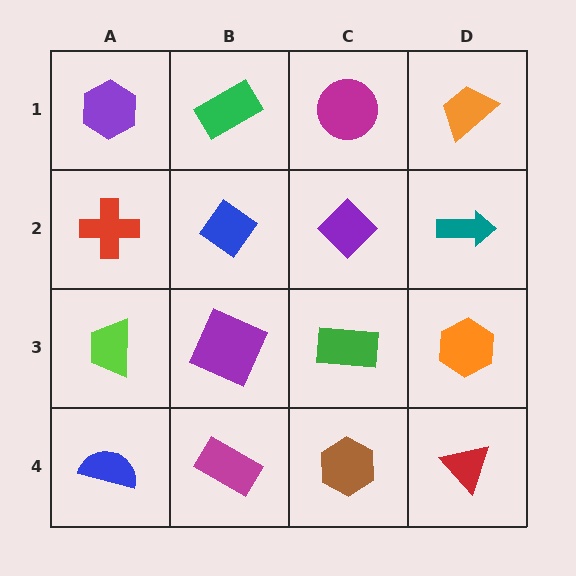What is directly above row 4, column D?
An orange hexagon.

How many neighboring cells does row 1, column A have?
2.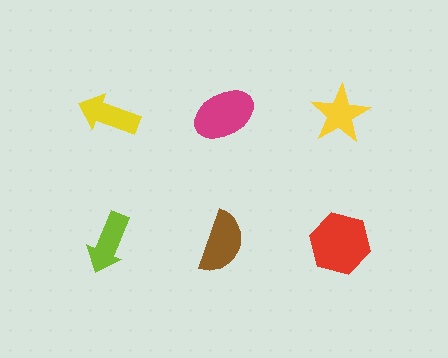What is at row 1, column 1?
A yellow arrow.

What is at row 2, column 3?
A red hexagon.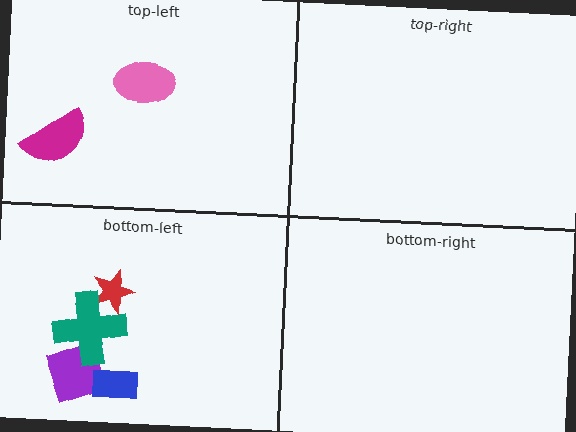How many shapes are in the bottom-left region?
4.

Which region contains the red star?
The bottom-left region.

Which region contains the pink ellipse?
The top-left region.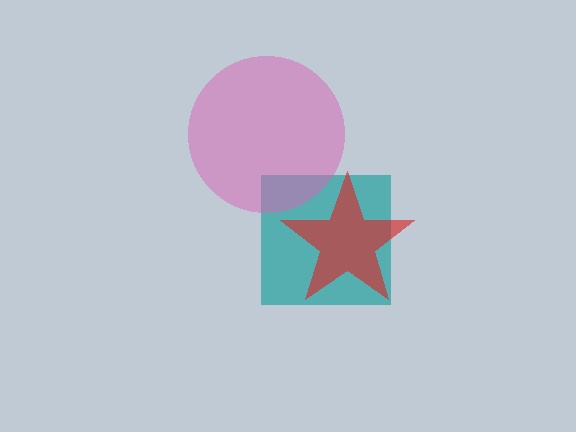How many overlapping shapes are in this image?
There are 3 overlapping shapes in the image.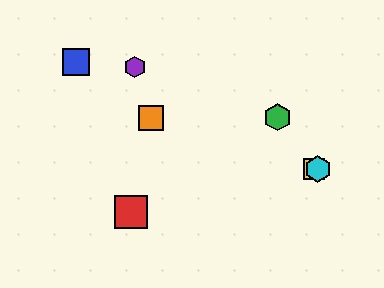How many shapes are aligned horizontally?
2 shapes (the yellow square, the cyan hexagon) are aligned horizontally.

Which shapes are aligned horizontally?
The yellow square, the cyan hexagon are aligned horizontally.